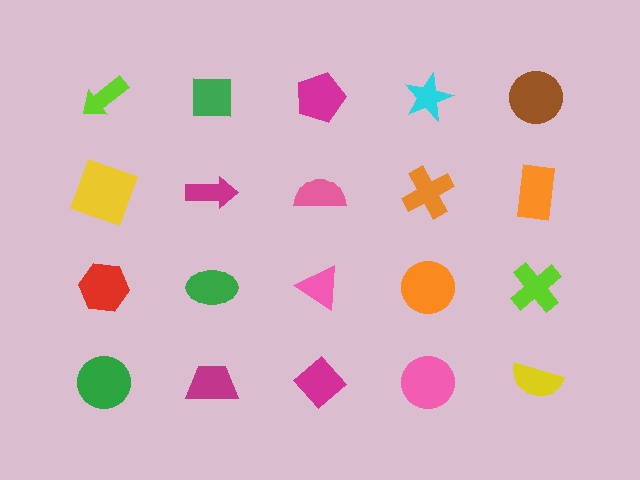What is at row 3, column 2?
A green ellipse.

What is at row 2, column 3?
A pink semicircle.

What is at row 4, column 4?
A pink circle.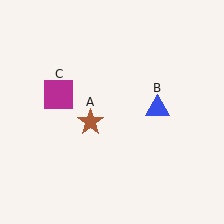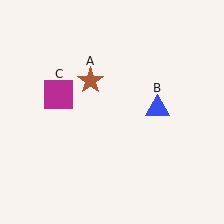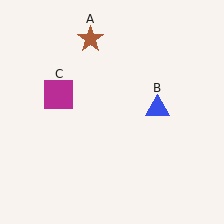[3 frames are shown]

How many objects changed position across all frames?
1 object changed position: brown star (object A).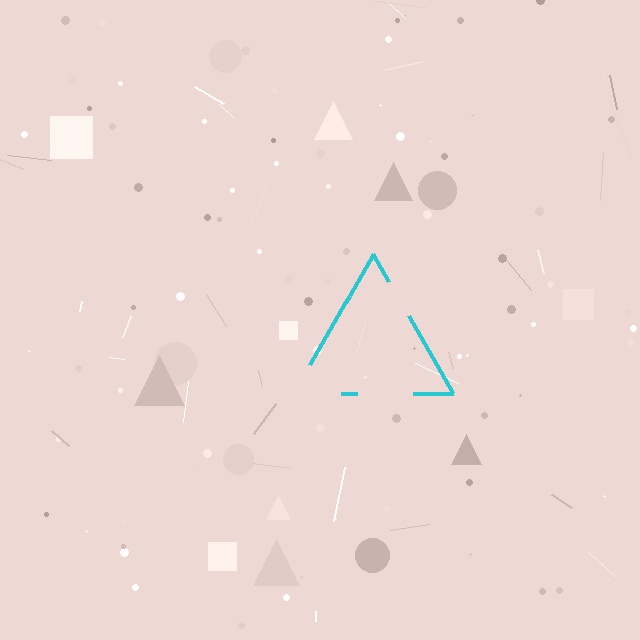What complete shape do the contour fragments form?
The contour fragments form a triangle.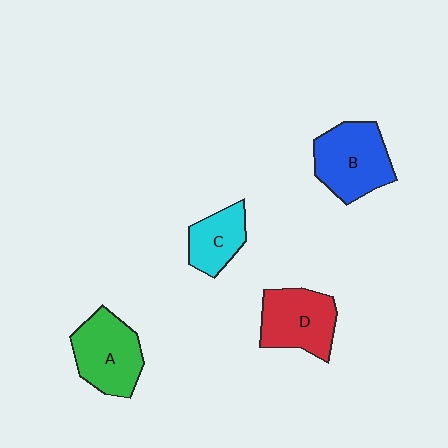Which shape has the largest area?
Shape B (blue).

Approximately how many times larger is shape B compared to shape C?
Approximately 1.6 times.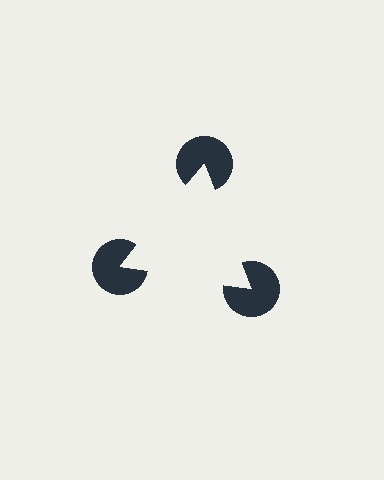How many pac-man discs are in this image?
There are 3 — one at each vertex of the illusory triangle.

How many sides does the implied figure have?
3 sides.